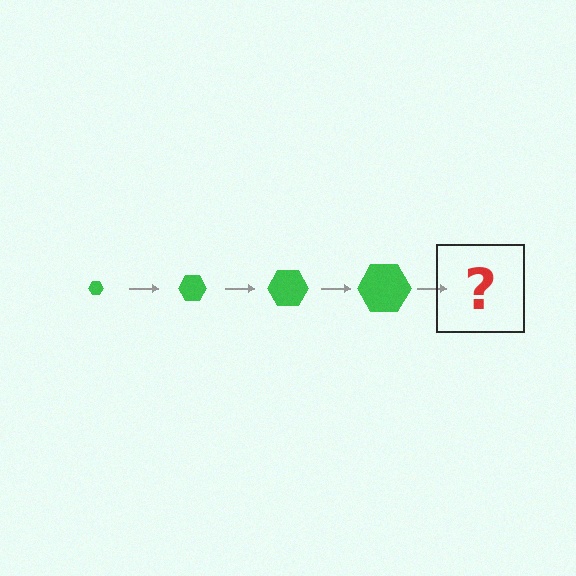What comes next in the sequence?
The next element should be a green hexagon, larger than the previous one.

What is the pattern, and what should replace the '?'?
The pattern is that the hexagon gets progressively larger each step. The '?' should be a green hexagon, larger than the previous one.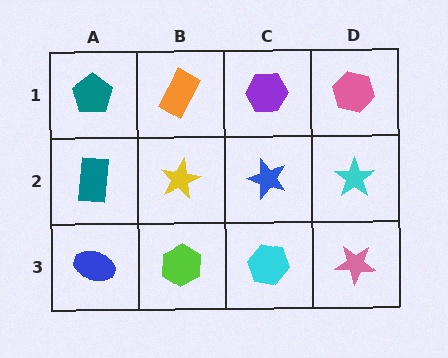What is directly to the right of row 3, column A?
A lime hexagon.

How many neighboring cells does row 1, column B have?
3.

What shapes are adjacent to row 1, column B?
A yellow star (row 2, column B), a teal pentagon (row 1, column A), a purple hexagon (row 1, column C).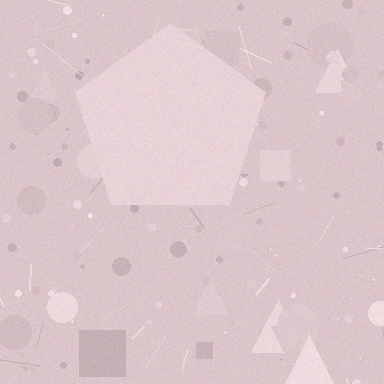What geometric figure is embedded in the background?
A pentagon is embedded in the background.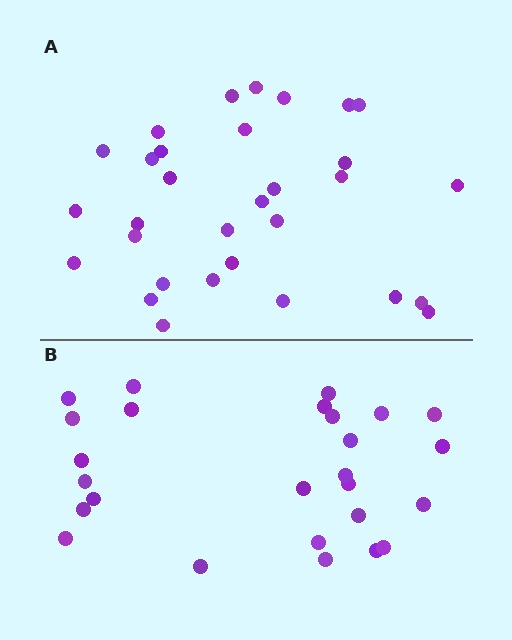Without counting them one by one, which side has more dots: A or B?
Region A (the top region) has more dots.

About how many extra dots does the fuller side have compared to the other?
Region A has about 5 more dots than region B.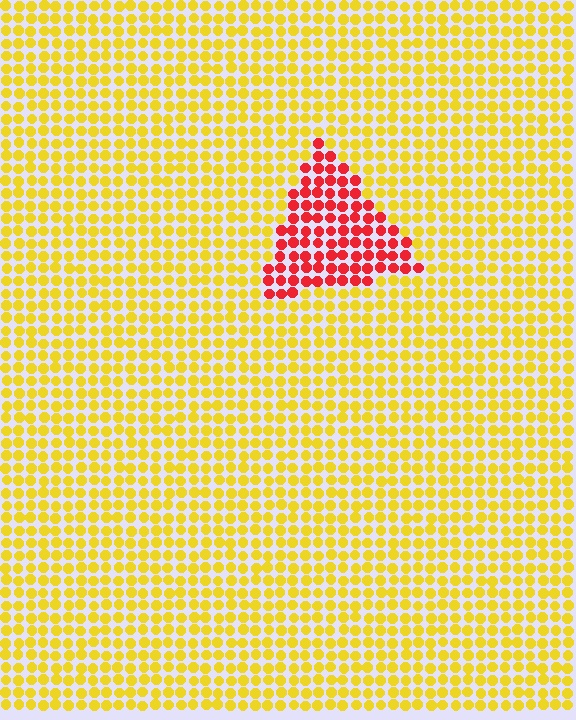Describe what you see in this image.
The image is filled with small yellow elements in a uniform arrangement. A triangle-shaped region is visible where the elements are tinted to a slightly different hue, forming a subtle color boundary.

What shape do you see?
I see a triangle.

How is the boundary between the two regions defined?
The boundary is defined purely by a slight shift in hue (about 58 degrees). Spacing, size, and orientation are identical on both sides.